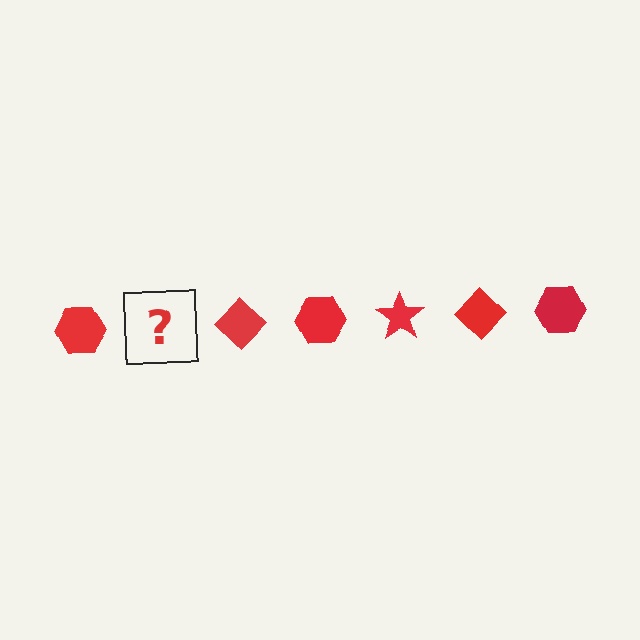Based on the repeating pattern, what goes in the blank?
The blank should be a red star.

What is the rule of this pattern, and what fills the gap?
The rule is that the pattern cycles through hexagon, star, diamond shapes in red. The gap should be filled with a red star.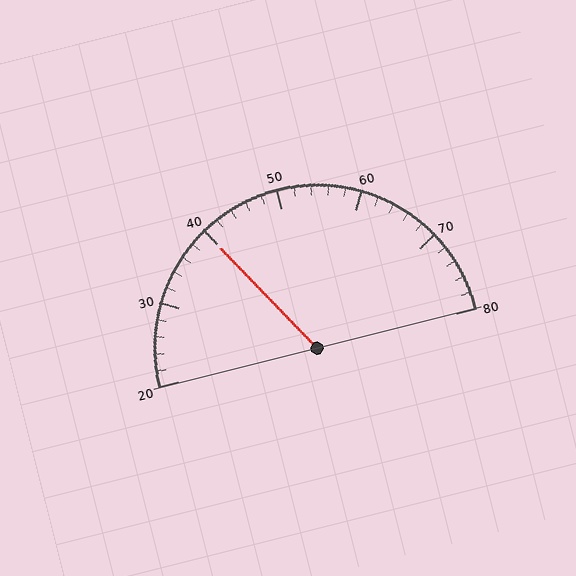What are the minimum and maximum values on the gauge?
The gauge ranges from 20 to 80.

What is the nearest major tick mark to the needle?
The nearest major tick mark is 40.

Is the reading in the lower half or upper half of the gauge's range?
The reading is in the lower half of the range (20 to 80).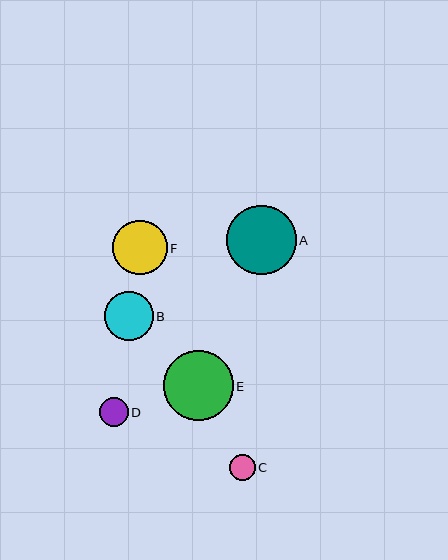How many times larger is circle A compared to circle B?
Circle A is approximately 1.4 times the size of circle B.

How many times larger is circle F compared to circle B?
Circle F is approximately 1.1 times the size of circle B.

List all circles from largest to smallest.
From largest to smallest: E, A, F, B, D, C.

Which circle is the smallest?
Circle C is the smallest with a size of approximately 26 pixels.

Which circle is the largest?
Circle E is the largest with a size of approximately 70 pixels.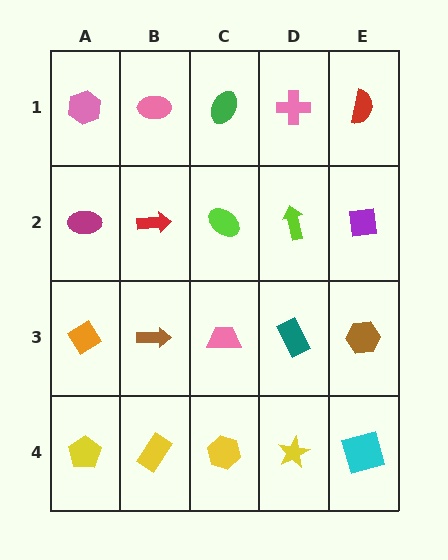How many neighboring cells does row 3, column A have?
3.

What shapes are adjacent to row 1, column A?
A magenta ellipse (row 2, column A), a pink ellipse (row 1, column B).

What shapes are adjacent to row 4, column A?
An orange diamond (row 3, column A), a yellow rectangle (row 4, column B).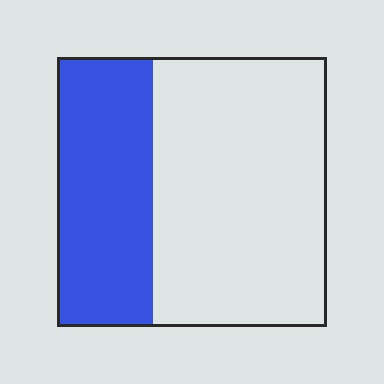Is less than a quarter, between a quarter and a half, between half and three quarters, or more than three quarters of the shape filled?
Between a quarter and a half.